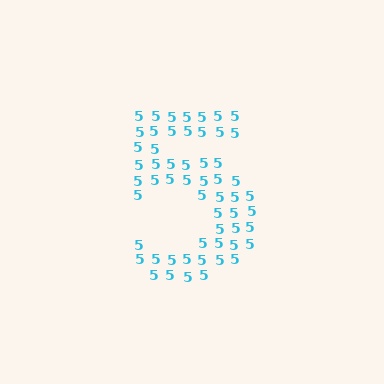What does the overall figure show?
The overall figure shows the digit 5.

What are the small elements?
The small elements are digit 5's.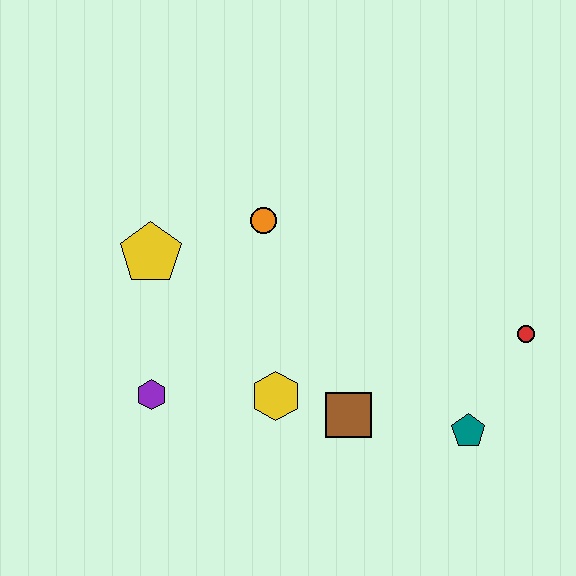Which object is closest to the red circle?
The teal pentagon is closest to the red circle.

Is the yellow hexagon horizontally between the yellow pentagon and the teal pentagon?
Yes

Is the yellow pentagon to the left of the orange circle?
Yes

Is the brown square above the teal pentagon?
Yes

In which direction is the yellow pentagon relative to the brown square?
The yellow pentagon is to the left of the brown square.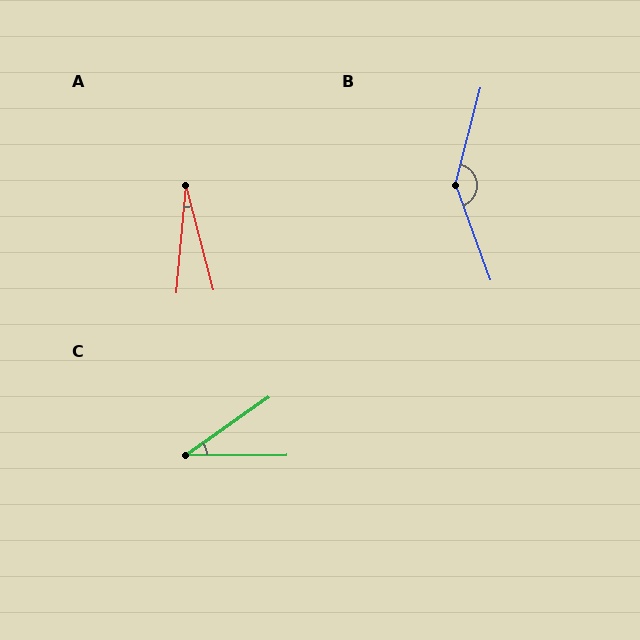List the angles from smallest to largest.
A (19°), C (35°), B (145°).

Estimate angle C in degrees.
Approximately 35 degrees.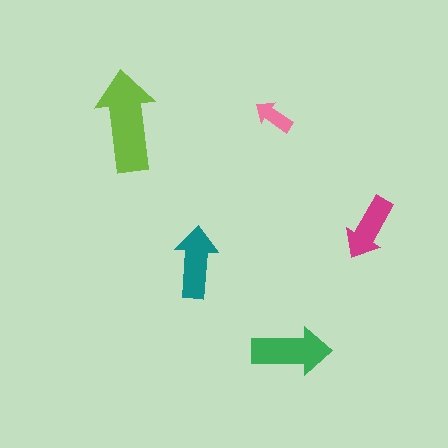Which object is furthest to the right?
The magenta arrow is rightmost.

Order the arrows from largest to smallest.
the lime one, the green one, the teal one, the magenta one, the pink one.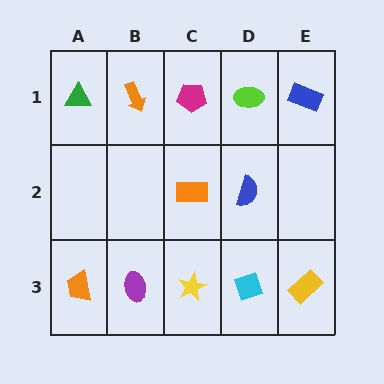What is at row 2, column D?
A blue semicircle.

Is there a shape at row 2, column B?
No, that cell is empty.